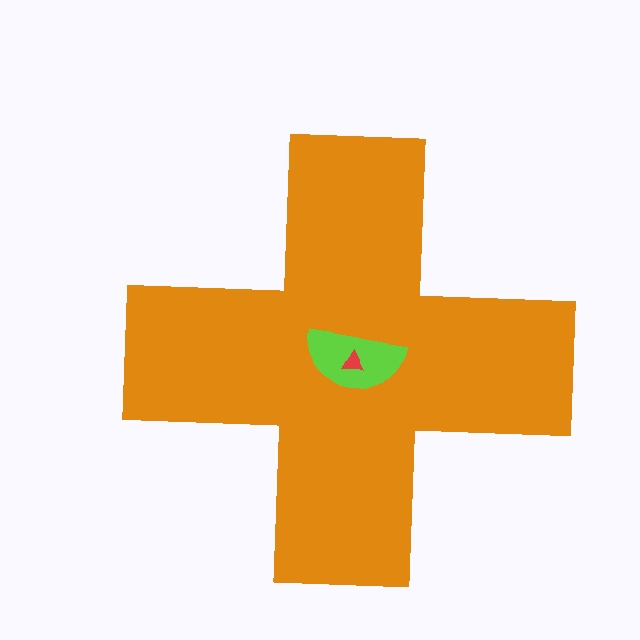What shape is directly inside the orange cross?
The lime semicircle.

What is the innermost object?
The red triangle.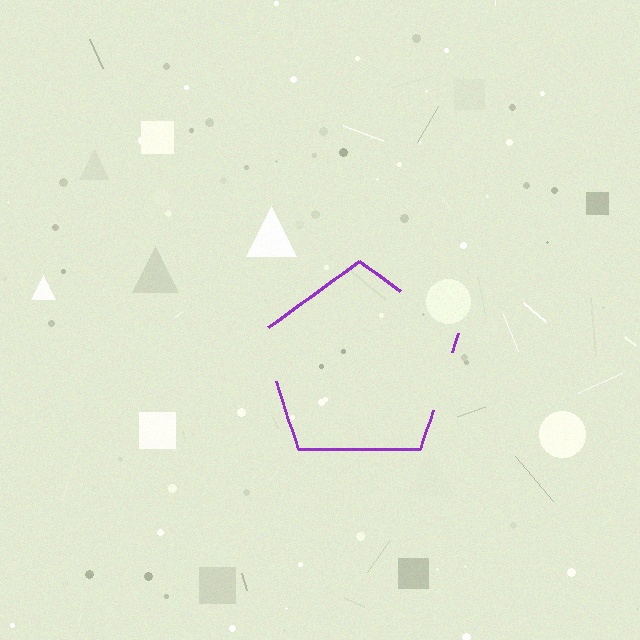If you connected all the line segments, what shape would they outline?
They would outline a pentagon.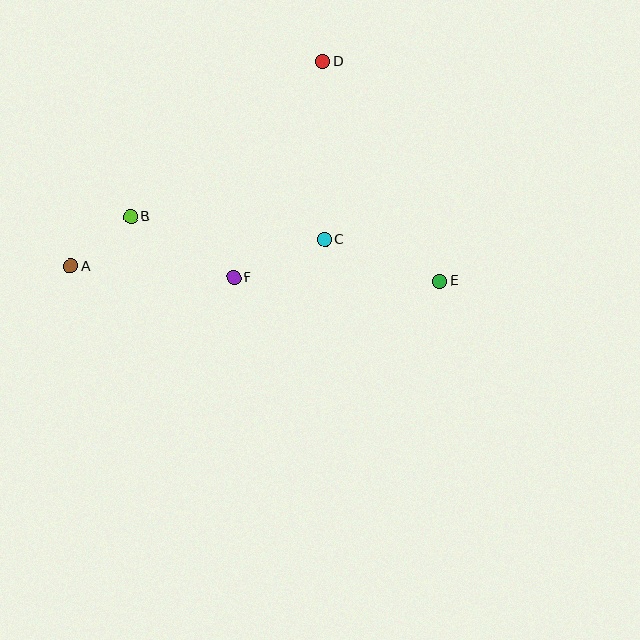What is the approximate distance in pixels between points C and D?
The distance between C and D is approximately 178 pixels.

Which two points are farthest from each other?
Points A and E are farthest from each other.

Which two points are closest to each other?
Points A and B are closest to each other.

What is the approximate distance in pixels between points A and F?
The distance between A and F is approximately 163 pixels.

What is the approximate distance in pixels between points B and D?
The distance between B and D is approximately 247 pixels.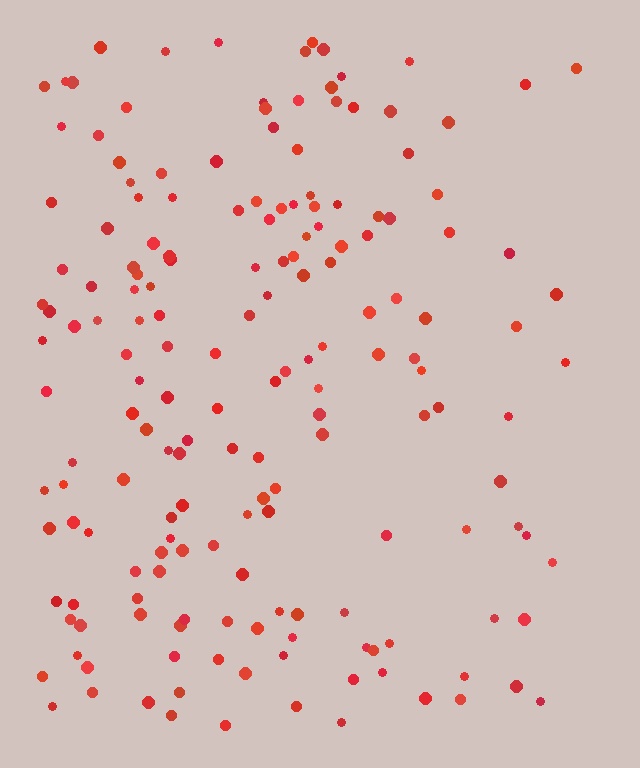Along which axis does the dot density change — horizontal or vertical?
Horizontal.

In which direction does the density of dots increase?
From right to left, with the left side densest.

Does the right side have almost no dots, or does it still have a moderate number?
Still a moderate number, just noticeably fewer than the left.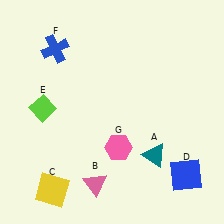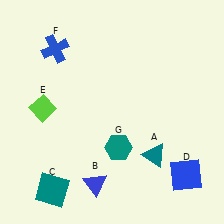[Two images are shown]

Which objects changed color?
B changed from pink to blue. C changed from yellow to teal. G changed from pink to teal.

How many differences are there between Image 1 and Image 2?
There are 3 differences between the two images.